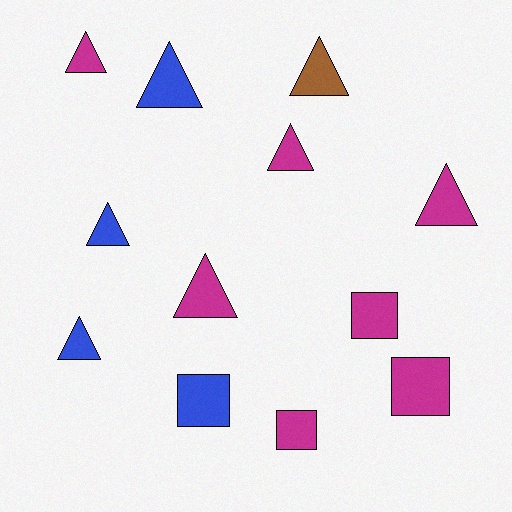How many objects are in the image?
There are 12 objects.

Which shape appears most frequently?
Triangle, with 8 objects.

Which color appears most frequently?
Magenta, with 7 objects.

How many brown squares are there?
There are no brown squares.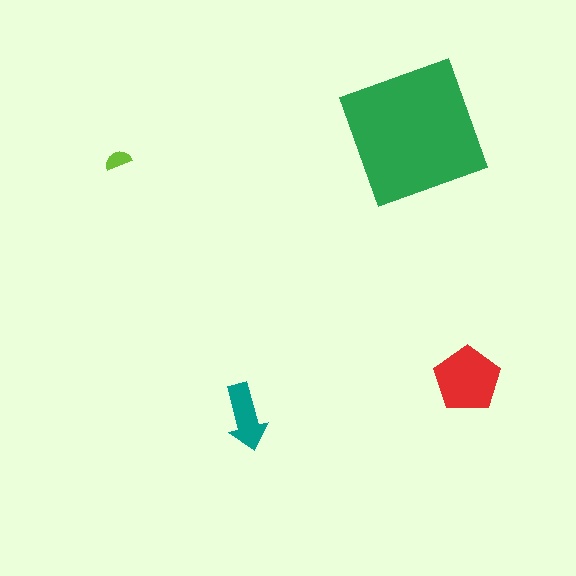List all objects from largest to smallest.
The green square, the red pentagon, the teal arrow, the lime semicircle.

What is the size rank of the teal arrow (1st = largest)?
3rd.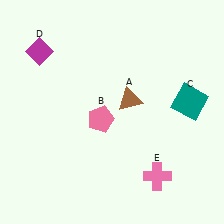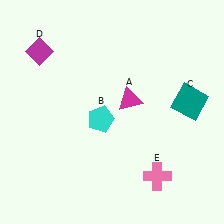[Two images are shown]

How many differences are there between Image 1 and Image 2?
There are 2 differences between the two images.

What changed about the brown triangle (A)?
In Image 1, A is brown. In Image 2, it changed to magenta.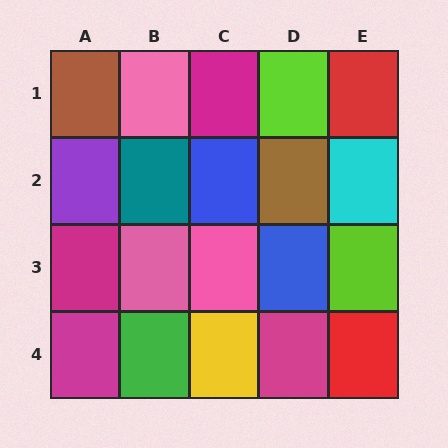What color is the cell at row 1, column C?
Magenta.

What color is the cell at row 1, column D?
Lime.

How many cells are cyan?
1 cell is cyan.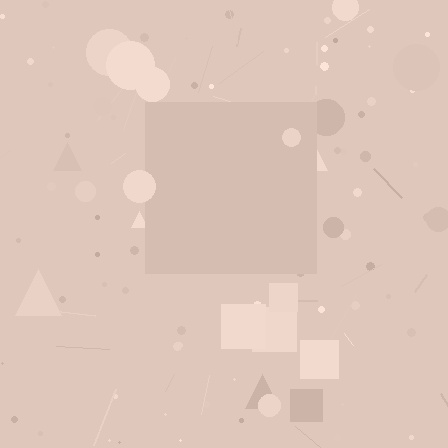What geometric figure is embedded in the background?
A square is embedded in the background.